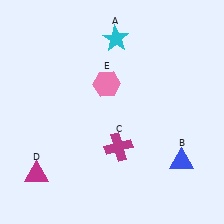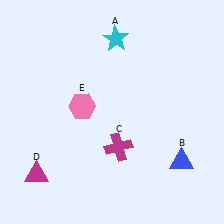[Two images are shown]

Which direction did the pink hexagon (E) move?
The pink hexagon (E) moved left.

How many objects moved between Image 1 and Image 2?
1 object moved between the two images.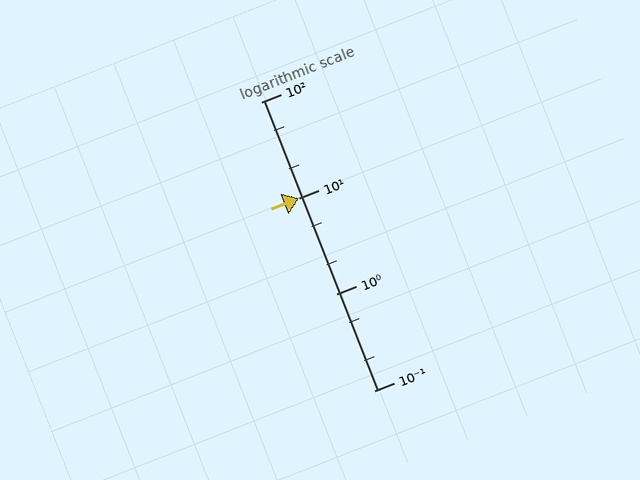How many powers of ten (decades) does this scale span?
The scale spans 3 decades, from 0.1 to 100.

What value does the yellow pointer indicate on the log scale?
The pointer indicates approximately 9.9.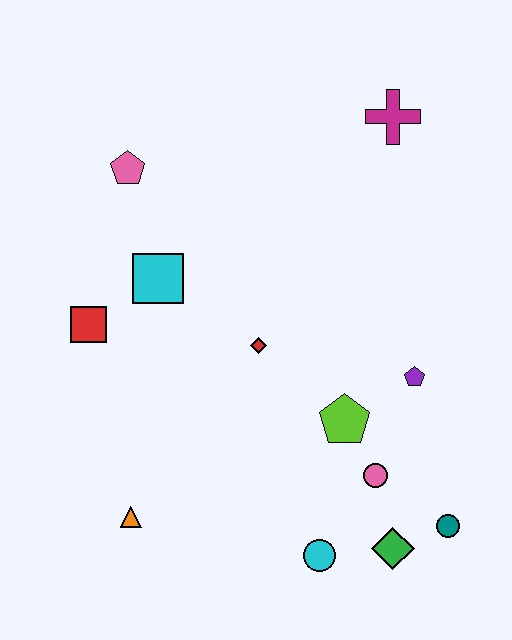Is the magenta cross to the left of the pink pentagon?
No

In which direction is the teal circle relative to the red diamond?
The teal circle is to the right of the red diamond.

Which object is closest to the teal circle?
The green diamond is closest to the teal circle.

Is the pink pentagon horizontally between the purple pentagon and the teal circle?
No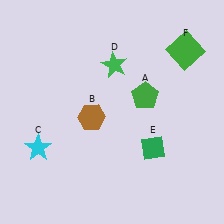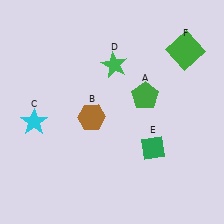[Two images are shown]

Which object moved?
The cyan star (C) moved up.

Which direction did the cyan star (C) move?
The cyan star (C) moved up.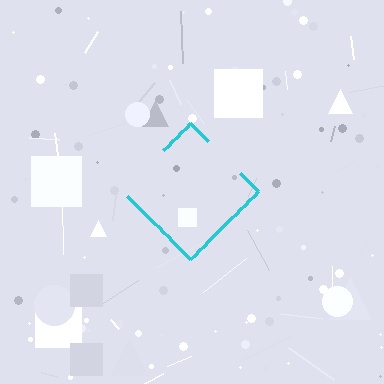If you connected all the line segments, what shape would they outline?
They would outline a diamond.